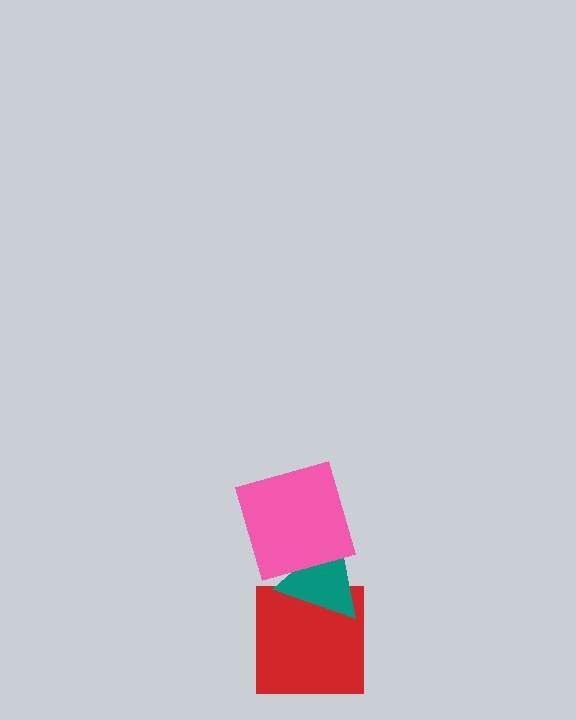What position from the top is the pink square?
The pink square is 1st from the top.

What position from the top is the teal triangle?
The teal triangle is 2nd from the top.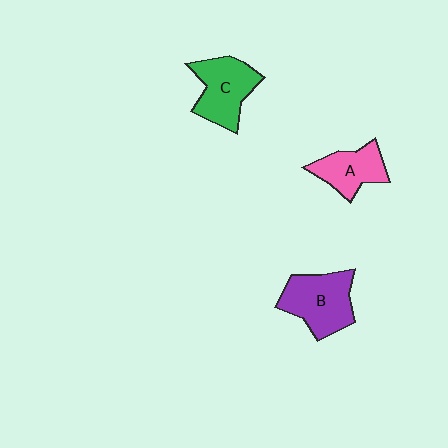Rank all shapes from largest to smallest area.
From largest to smallest: B (purple), C (green), A (pink).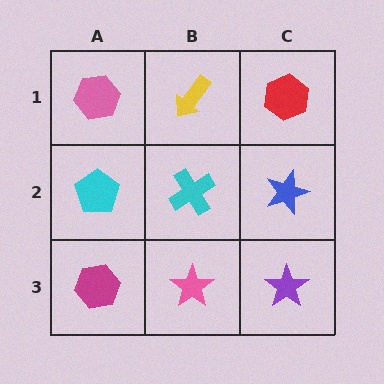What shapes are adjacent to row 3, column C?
A blue star (row 2, column C), a pink star (row 3, column B).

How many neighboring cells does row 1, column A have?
2.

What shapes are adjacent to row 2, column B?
A yellow arrow (row 1, column B), a pink star (row 3, column B), a cyan pentagon (row 2, column A), a blue star (row 2, column C).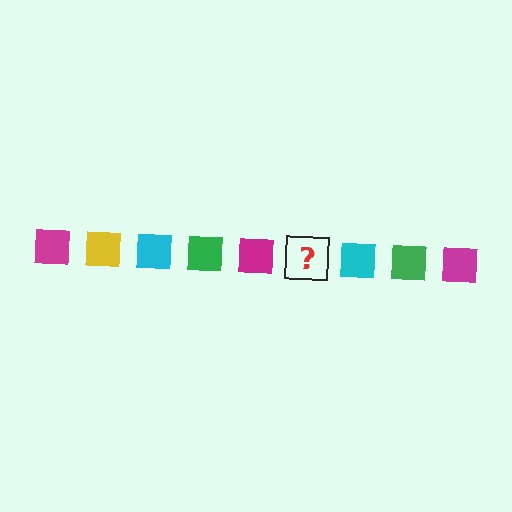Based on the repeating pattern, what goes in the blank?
The blank should be a yellow square.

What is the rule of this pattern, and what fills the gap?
The rule is that the pattern cycles through magenta, yellow, cyan, green squares. The gap should be filled with a yellow square.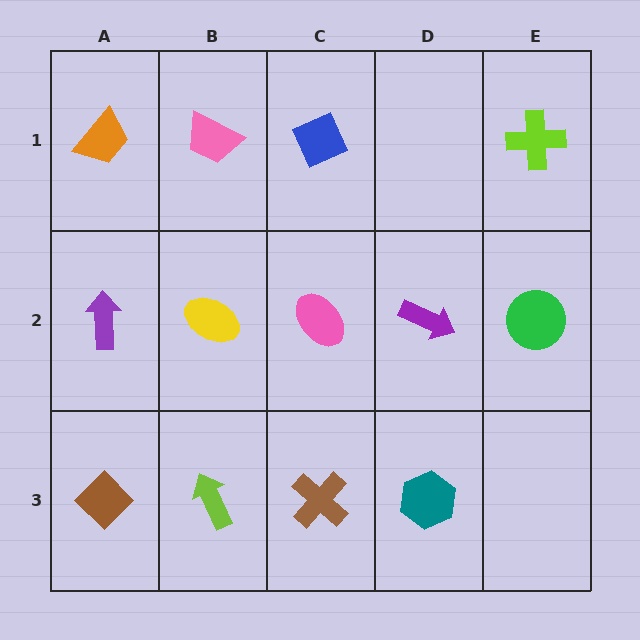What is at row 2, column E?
A green circle.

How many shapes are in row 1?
4 shapes.